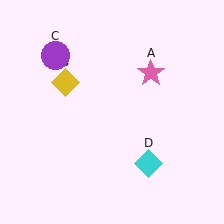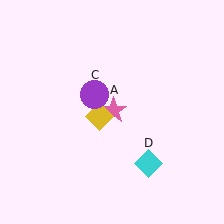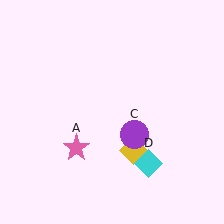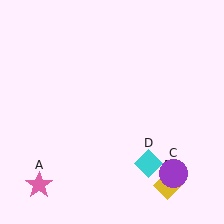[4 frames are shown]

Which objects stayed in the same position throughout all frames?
Cyan diamond (object D) remained stationary.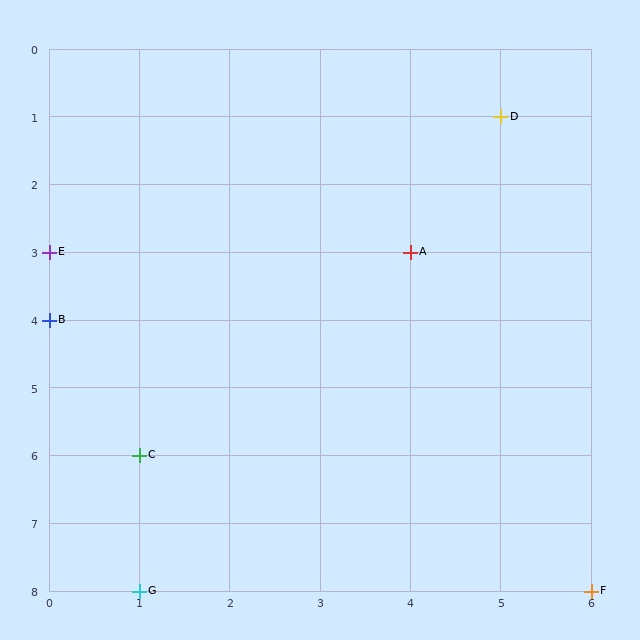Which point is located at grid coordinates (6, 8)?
Point F is at (6, 8).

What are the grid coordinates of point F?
Point F is at grid coordinates (6, 8).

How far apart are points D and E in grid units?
Points D and E are 5 columns and 2 rows apart (about 5.4 grid units diagonally).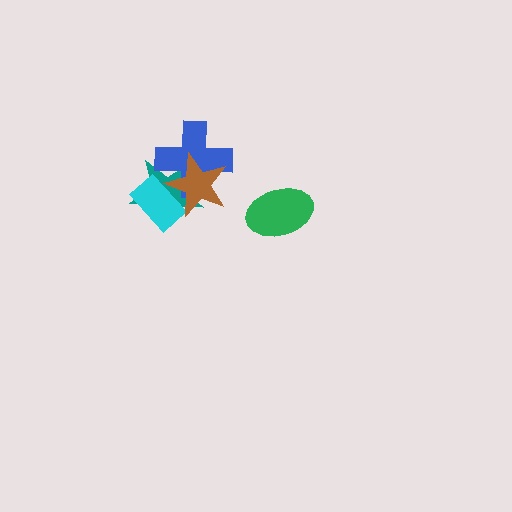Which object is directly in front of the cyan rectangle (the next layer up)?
The blue cross is directly in front of the cyan rectangle.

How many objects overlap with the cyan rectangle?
3 objects overlap with the cyan rectangle.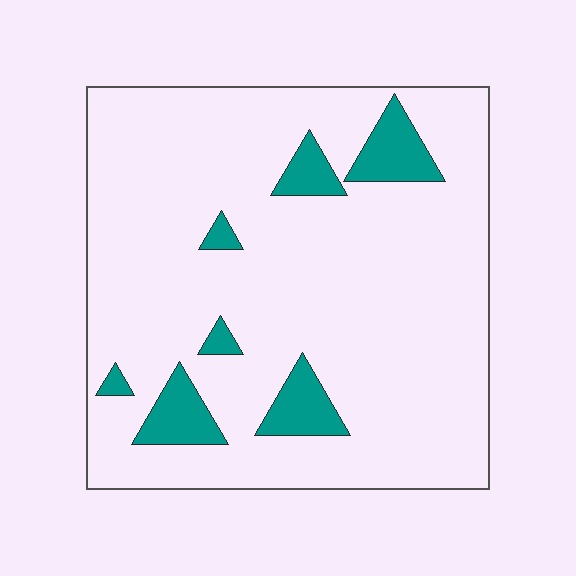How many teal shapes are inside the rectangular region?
7.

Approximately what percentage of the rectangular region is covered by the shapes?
Approximately 10%.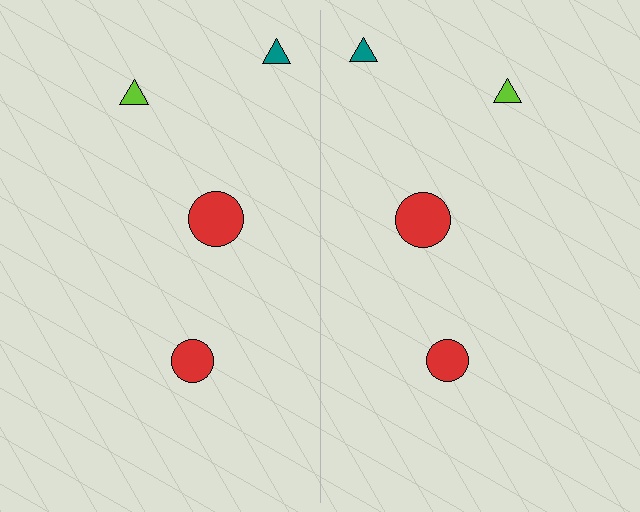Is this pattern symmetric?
Yes, this pattern has bilateral (reflection) symmetry.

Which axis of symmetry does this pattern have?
The pattern has a vertical axis of symmetry running through the center of the image.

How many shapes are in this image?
There are 8 shapes in this image.